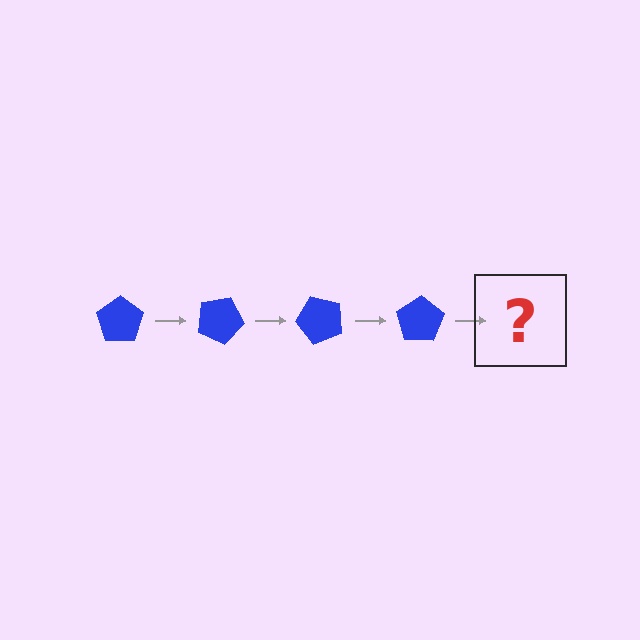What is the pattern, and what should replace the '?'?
The pattern is that the pentagon rotates 25 degrees each step. The '?' should be a blue pentagon rotated 100 degrees.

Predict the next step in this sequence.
The next step is a blue pentagon rotated 100 degrees.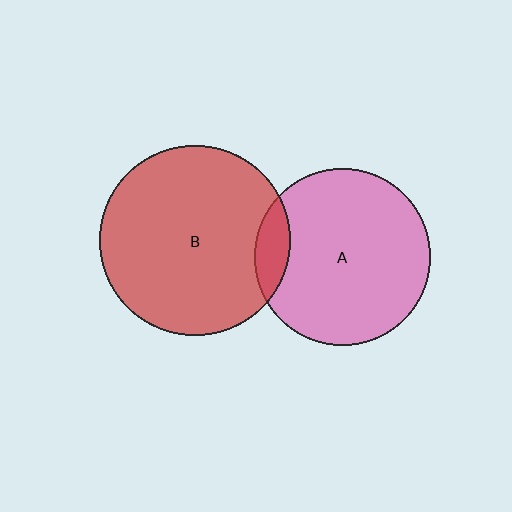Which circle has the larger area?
Circle B (red).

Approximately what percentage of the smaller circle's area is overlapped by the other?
Approximately 10%.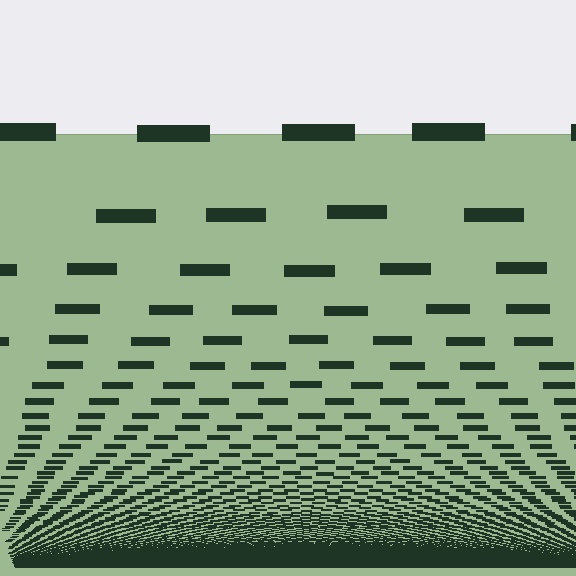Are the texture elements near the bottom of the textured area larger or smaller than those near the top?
Smaller. The gradient is inverted — elements near the bottom are smaller and denser.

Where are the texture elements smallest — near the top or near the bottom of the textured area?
Near the bottom.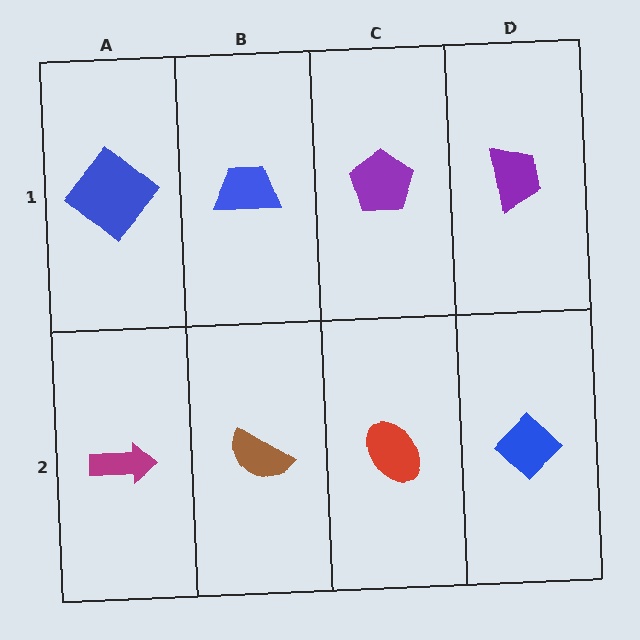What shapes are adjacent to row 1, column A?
A magenta arrow (row 2, column A), a blue trapezoid (row 1, column B).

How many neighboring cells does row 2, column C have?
3.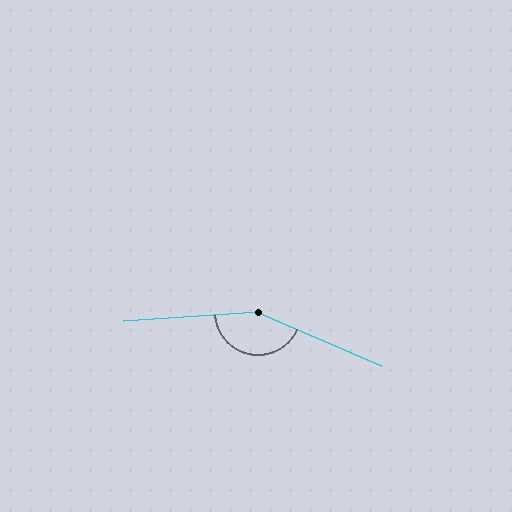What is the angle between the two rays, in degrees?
Approximately 153 degrees.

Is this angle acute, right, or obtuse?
It is obtuse.